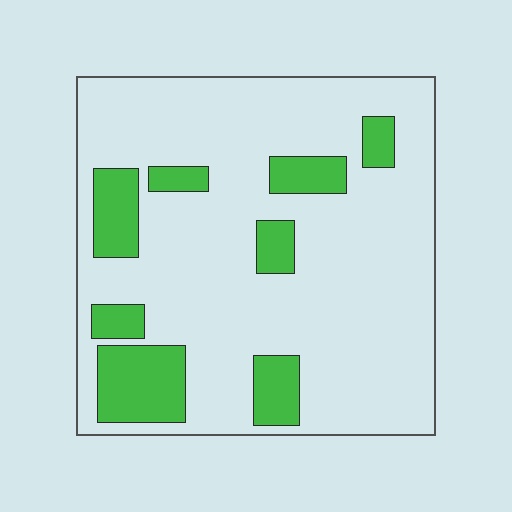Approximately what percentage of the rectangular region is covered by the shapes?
Approximately 20%.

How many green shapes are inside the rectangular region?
8.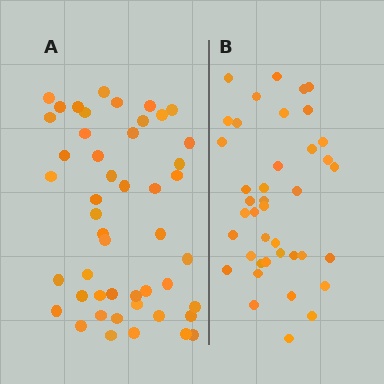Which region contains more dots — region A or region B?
Region A (the left region) has more dots.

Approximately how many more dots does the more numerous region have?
Region A has roughly 8 or so more dots than region B.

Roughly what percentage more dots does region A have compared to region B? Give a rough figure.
About 20% more.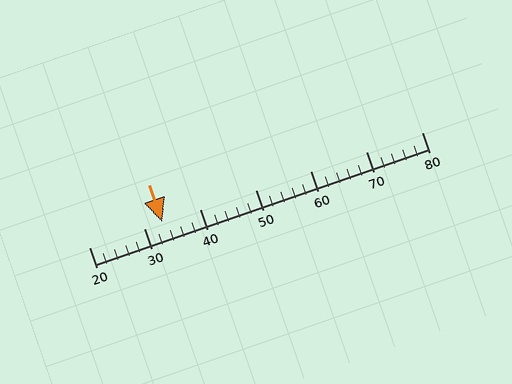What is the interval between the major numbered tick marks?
The major tick marks are spaced 10 units apart.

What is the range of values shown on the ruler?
The ruler shows values from 20 to 80.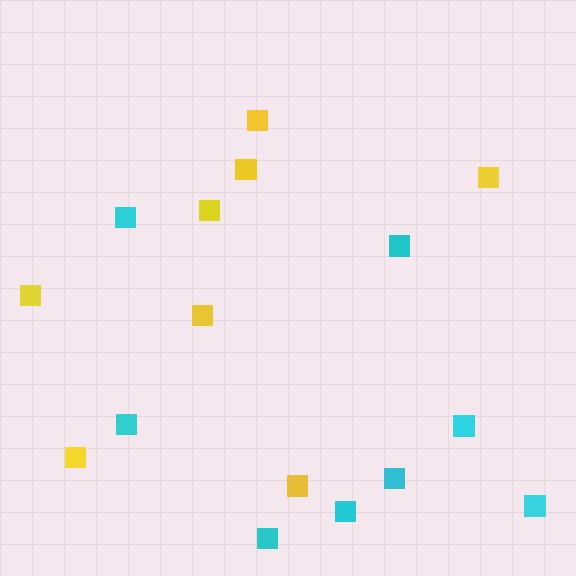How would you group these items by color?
There are 2 groups: one group of yellow squares (8) and one group of cyan squares (8).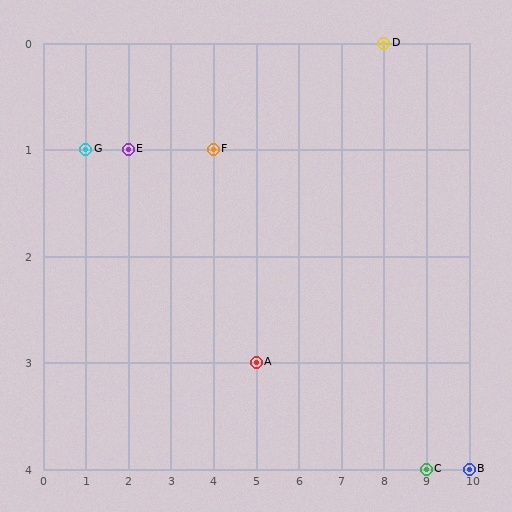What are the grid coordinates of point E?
Point E is at grid coordinates (2, 1).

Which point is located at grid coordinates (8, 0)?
Point D is at (8, 0).